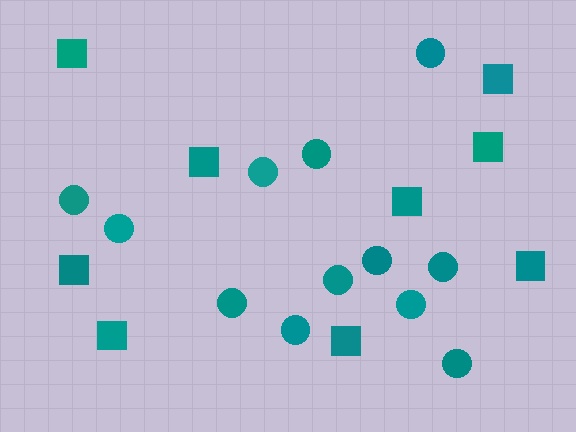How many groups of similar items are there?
There are 2 groups: one group of squares (9) and one group of circles (12).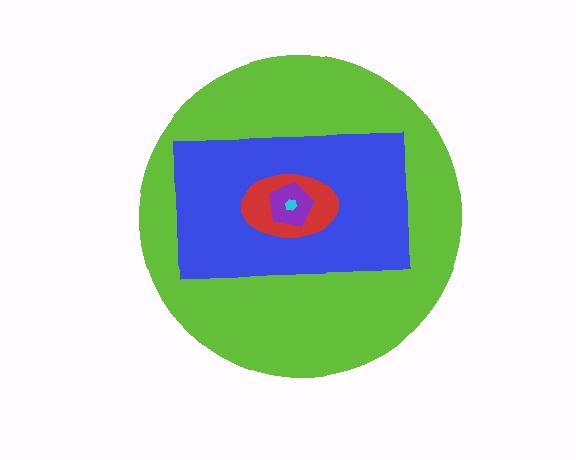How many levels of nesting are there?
5.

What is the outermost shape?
The lime circle.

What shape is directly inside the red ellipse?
The purple pentagon.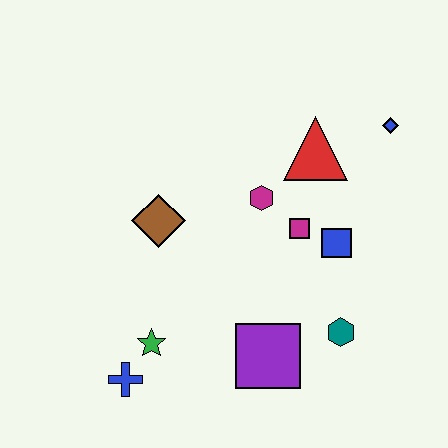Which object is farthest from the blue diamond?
The blue cross is farthest from the blue diamond.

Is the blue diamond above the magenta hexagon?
Yes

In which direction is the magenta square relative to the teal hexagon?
The magenta square is above the teal hexagon.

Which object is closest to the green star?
The blue cross is closest to the green star.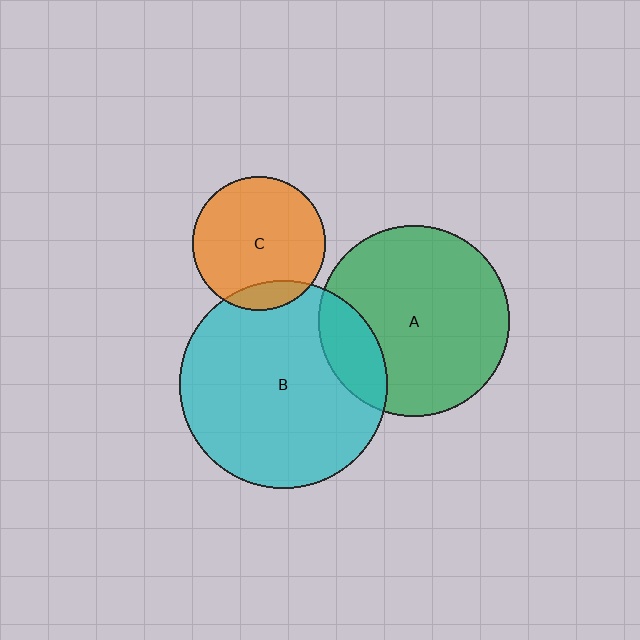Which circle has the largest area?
Circle B (cyan).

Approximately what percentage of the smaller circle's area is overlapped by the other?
Approximately 10%.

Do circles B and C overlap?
Yes.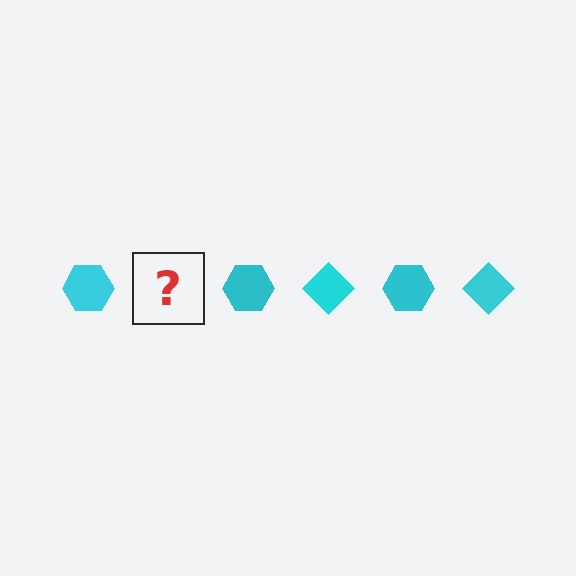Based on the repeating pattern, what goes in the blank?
The blank should be a cyan diamond.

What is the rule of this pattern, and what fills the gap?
The rule is that the pattern cycles through hexagon, diamond shapes in cyan. The gap should be filled with a cyan diamond.